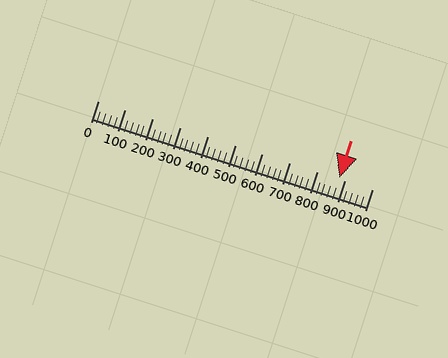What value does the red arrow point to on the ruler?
The red arrow points to approximately 882.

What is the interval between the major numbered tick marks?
The major tick marks are spaced 100 units apart.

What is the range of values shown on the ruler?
The ruler shows values from 0 to 1000.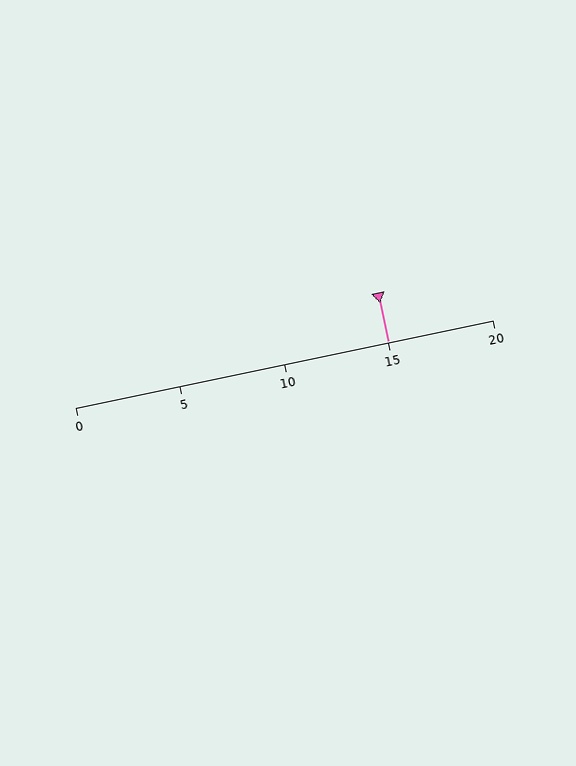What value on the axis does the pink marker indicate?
The marker indicates approximately 15.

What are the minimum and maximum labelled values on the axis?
The axis runs from 0 to 20.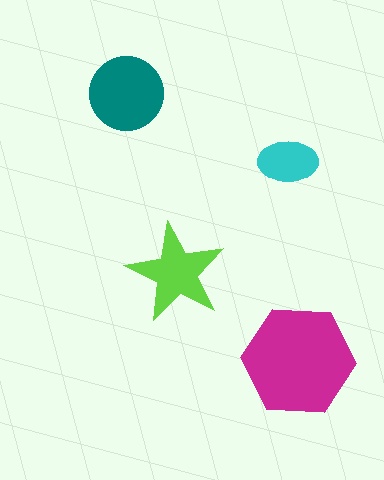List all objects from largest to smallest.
The magenta hexagon, the teal circle, the lime star, the cyan ellipse.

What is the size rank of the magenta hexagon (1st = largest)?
1st.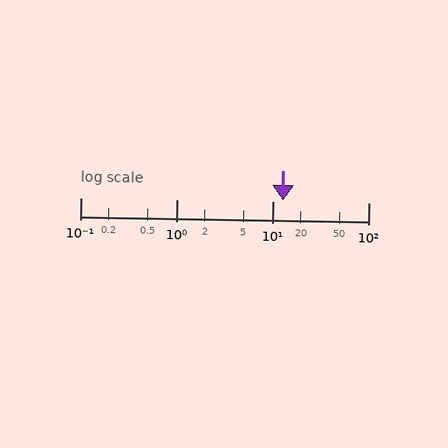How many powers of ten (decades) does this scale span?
The scale spans 3 decades, from 0.1 to 100.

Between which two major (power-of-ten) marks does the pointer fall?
The pointer is between 10 and 100.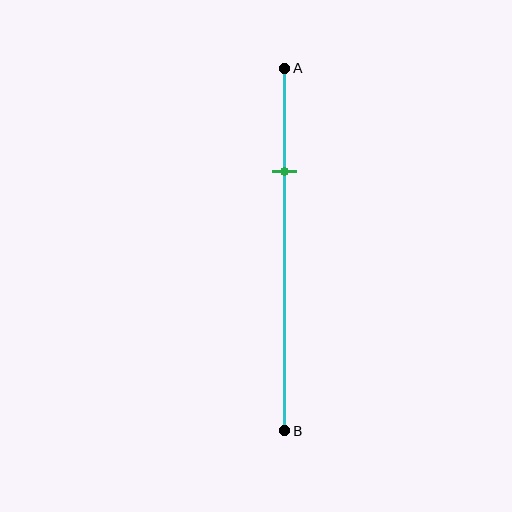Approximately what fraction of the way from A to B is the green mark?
The green mark is approximately 30% of the way from A to B.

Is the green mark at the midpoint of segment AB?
No, the mark is at about 30% from A, not at the 50% midpoint.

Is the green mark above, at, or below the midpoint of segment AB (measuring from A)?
The green mark is above the midpoint of segment AB.